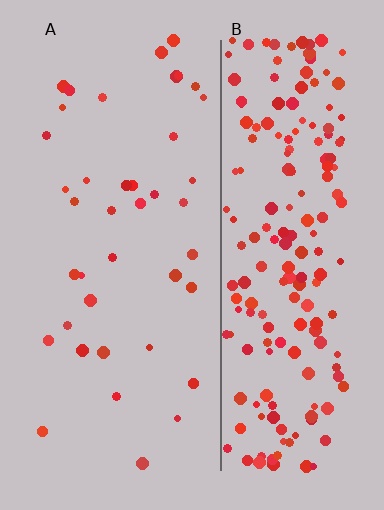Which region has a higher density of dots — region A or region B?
B (the right).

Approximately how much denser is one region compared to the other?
Approximately 5.0× — region B over region A.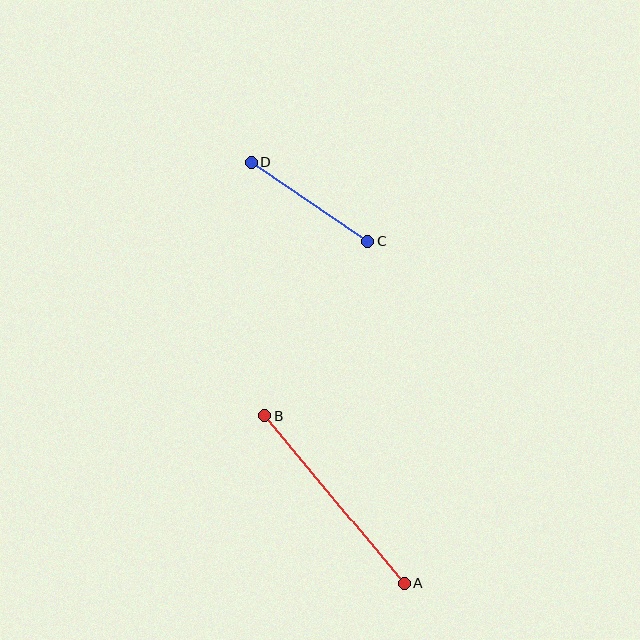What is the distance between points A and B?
The distance is approximately 217 pixels.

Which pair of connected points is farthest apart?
Points A and B are farthest apart.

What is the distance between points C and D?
The distance is approximately 141 pixels.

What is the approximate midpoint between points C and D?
The midpoint is at approximately (309, 202) pixels.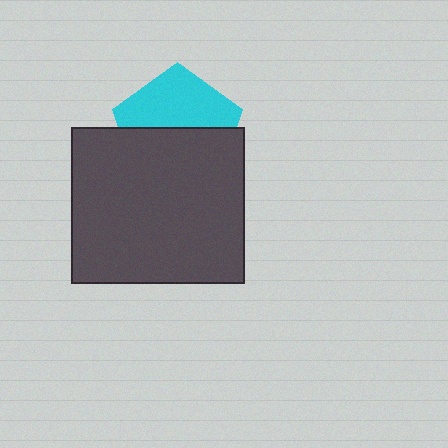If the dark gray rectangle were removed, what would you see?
You would see the complete cyan pentagon.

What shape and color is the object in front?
The object in front is a dark gray rectangle.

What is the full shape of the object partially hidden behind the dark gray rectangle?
The partially hidden object is a cyan pentagon.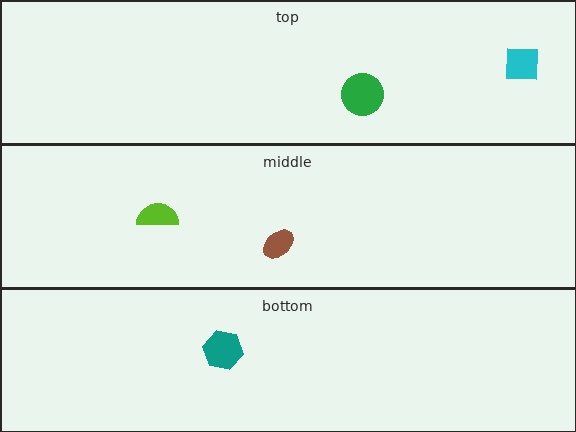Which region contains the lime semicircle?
The middle region.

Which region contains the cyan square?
The top region.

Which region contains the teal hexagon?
The bottom region.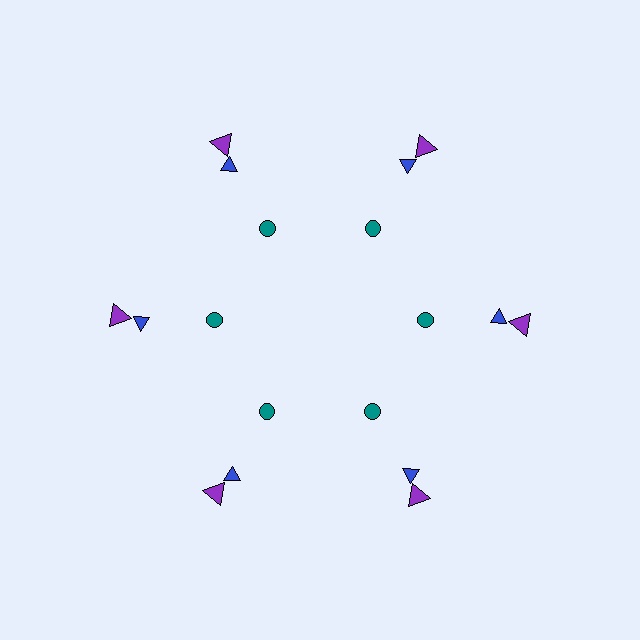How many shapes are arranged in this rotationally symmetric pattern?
There are 18 shapes, arranged in 6 groups of 3.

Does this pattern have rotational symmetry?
Yes, this pattern has 6-fold rotational symmetry. It looks the same after rotating 60 degrees around the center.